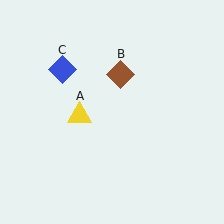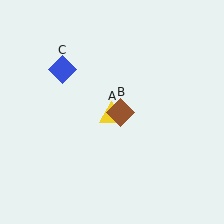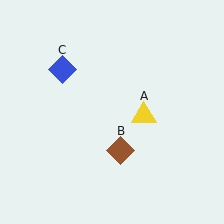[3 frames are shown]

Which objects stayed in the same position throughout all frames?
Blue diamond (object C) remained stationary.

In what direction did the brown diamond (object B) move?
The brown diamond (object B) moved down.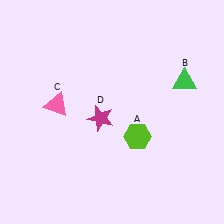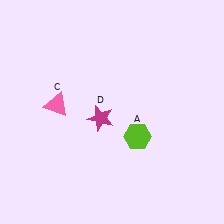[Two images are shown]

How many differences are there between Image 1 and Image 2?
There is 1 difference between the two images.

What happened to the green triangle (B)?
The green triangle (B) was removed in Image 2. It was in the top-right area of Image 1.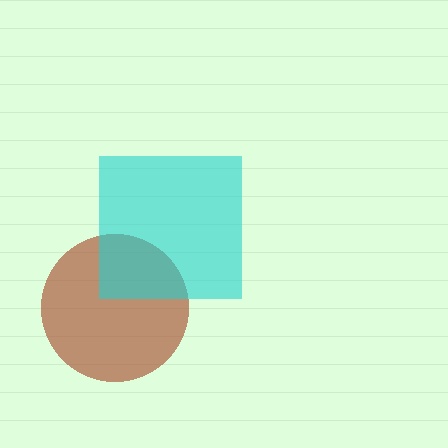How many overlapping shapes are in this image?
There are 2 overlapping shapes in the image.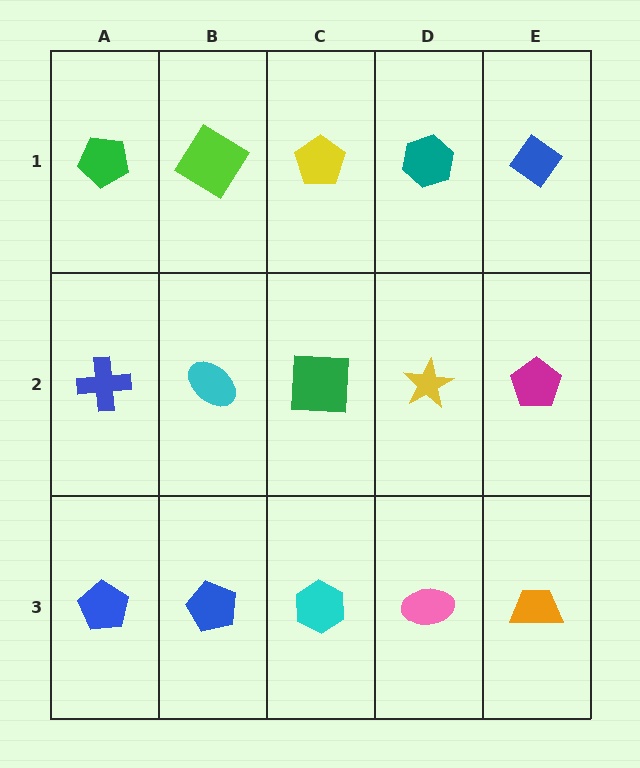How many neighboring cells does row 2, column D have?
4.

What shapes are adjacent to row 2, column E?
A blue diamond (row 1, column E), an orange trapezoid (row 3, column E), a yellow star (row 2, column D).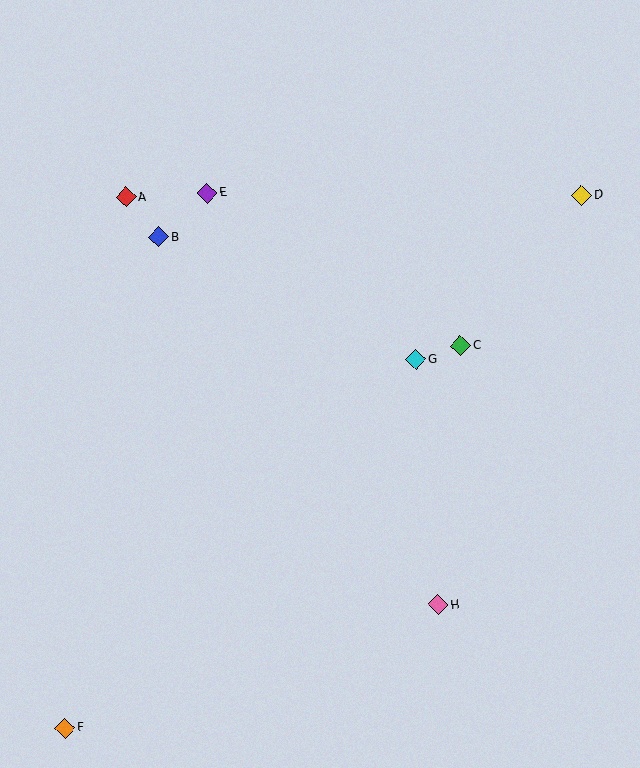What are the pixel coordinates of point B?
Point B is at (159, 237).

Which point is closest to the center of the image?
Point G at (416, 360) is closest to the center.